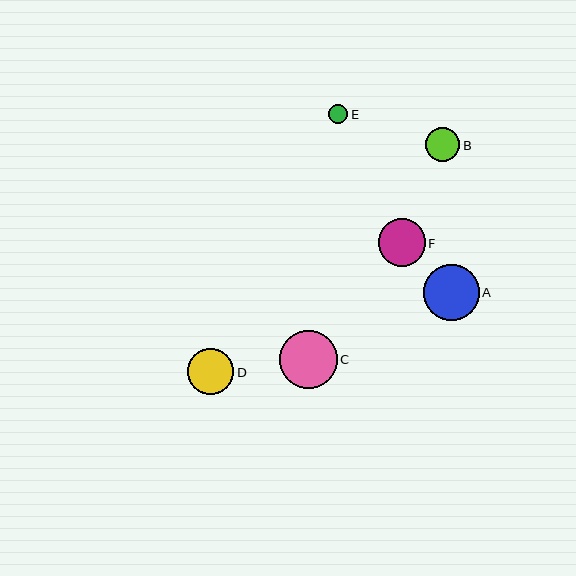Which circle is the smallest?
Circle E is the smallest with a size of approximately 19 pixels.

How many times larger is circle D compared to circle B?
Circle D is approximately 1.4 times the size of circle B.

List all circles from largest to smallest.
From largest to smallest: C, A, F, D, B, E.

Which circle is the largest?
Circle C is the largest with a size of approximately 58 pixels.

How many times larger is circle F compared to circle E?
Circle F is approximately 2.5 times the size of circle E.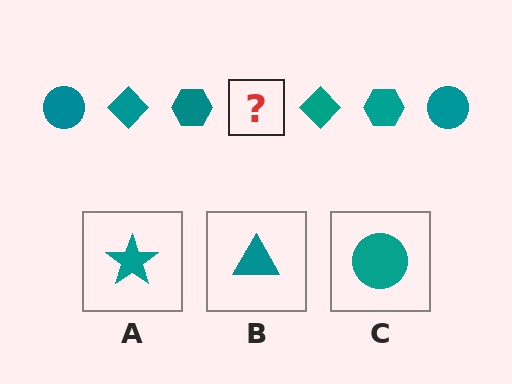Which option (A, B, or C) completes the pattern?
C.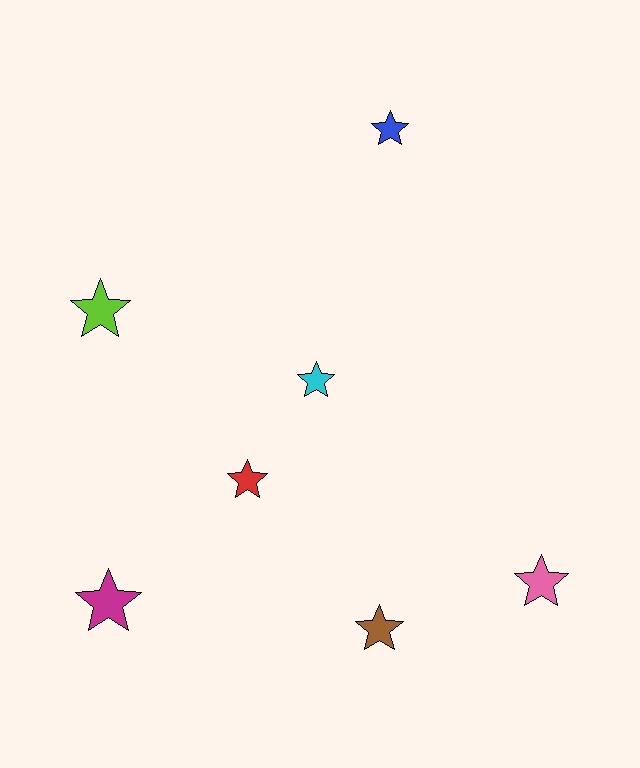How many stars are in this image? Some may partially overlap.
There are 7 stars.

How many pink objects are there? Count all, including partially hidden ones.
There is 1 pink object.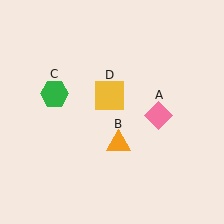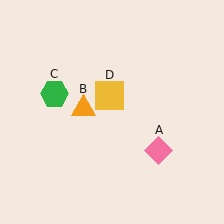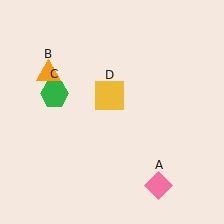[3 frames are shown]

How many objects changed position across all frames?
2 objects changed position: pink diamond (object A), orange triangle (object B).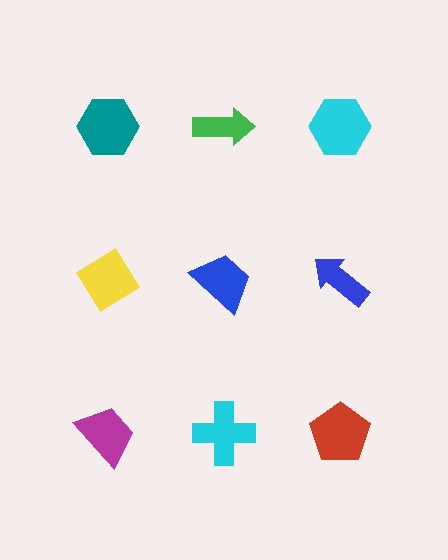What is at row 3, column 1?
A magenta trapezoid.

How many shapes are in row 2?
3 shapes.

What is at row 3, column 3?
A red pentagon.